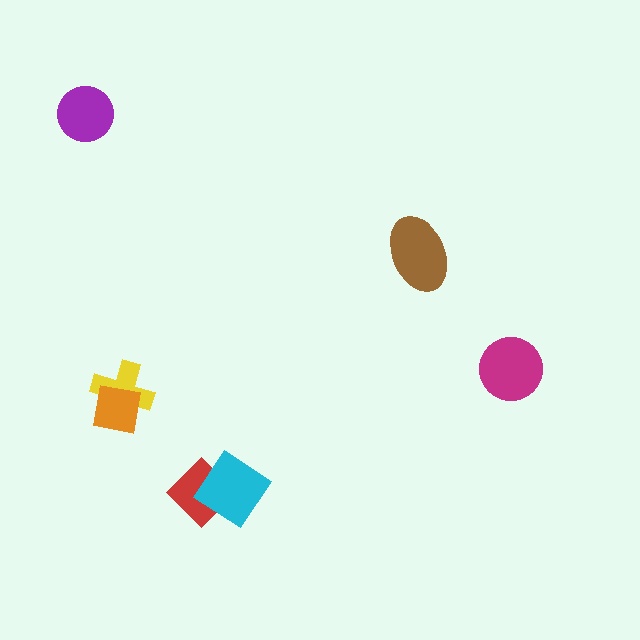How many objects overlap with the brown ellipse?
0 objects overlap with the brown ellipse.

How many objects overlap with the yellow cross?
1 object overlaps with the yellow cross.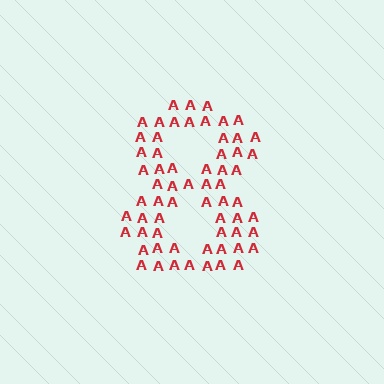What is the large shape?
The large shape is the digit 8.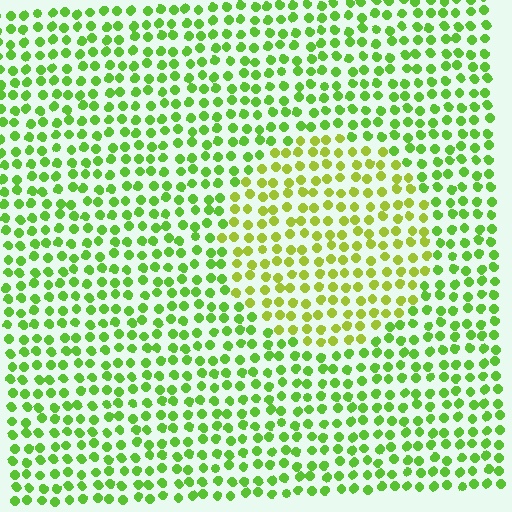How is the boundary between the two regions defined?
The boundary is defined purely by a slight shift in hue (about 29 degrees). Spacing, size, and orientation are identical on both sides.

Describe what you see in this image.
The image is filled with small lime elements in a uniform arrangement. A circle-shaped region is visible where the elements are tinted to a slightly different hue, forming a subtle color boundary.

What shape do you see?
I see a circle.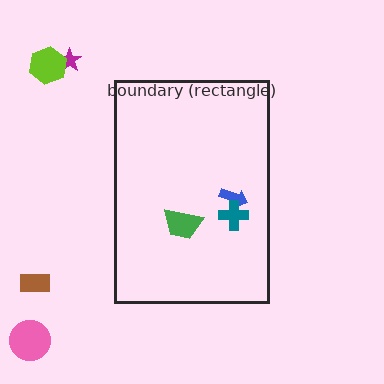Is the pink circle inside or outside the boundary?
Outside.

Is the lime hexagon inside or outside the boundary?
Outside.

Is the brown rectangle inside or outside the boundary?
Outside.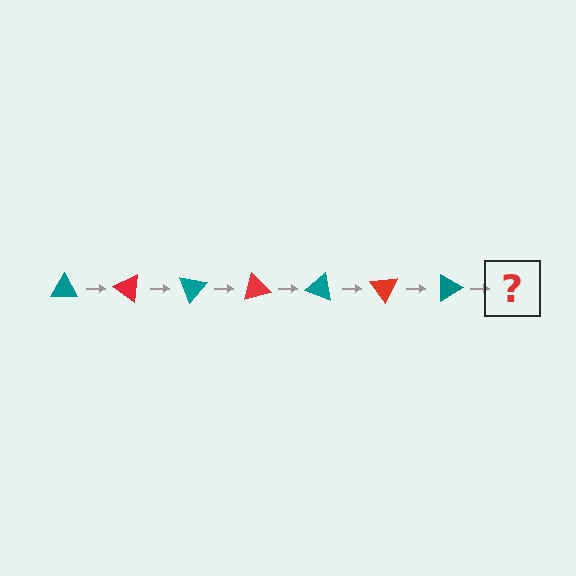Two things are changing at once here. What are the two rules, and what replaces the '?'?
The two rules are that it rotates 35 degrees each step and the color cycles through teal and red. The '?' should be a red triangle, rotated 245 degrees from the start.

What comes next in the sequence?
The next element should be a red triangle, rotated 245 degrees from the start.